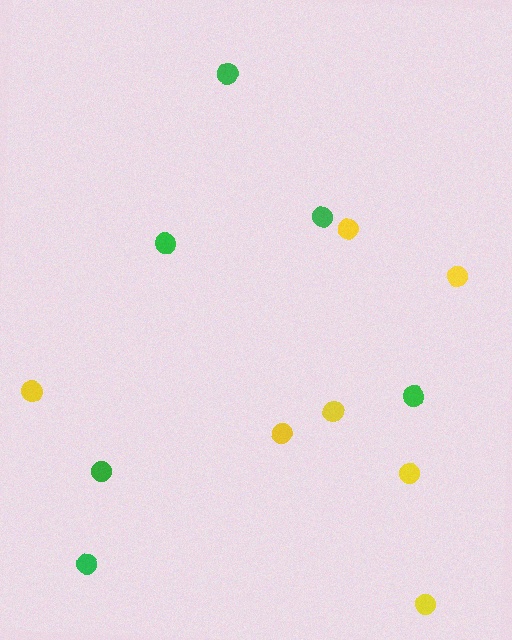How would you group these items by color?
There are 2 groups: one group of green circles (6) and one group of yellow circles (7).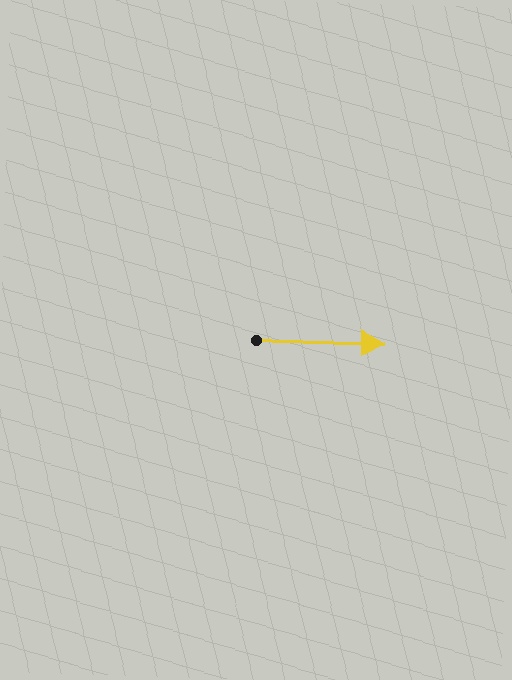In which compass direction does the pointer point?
East.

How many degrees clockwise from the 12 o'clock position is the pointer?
Approximately 90 degrees.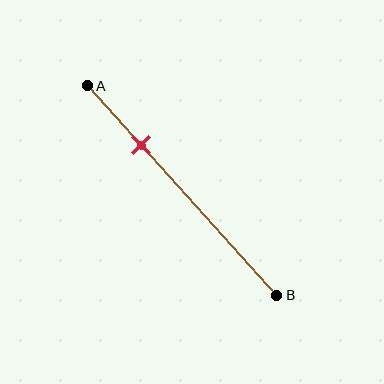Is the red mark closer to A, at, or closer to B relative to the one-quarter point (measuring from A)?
The red mark is closer to point B than the one-quarter point of segment AB.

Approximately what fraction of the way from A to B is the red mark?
The red mark is approximately 30% of the way from A to B.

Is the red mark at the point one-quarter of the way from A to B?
No, the mark is at about 30% from A, not at the 25% one-quarter point.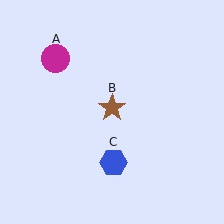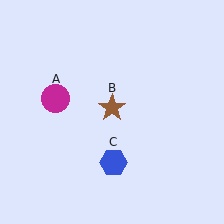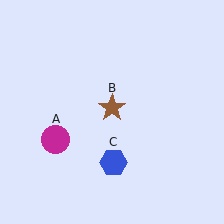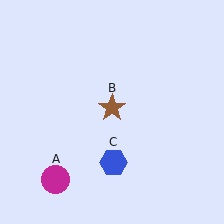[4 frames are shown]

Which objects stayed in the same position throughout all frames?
Brown star (object B) and blue hexagon (object C) remained stationary.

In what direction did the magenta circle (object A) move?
The magenta circle (object A) moved down.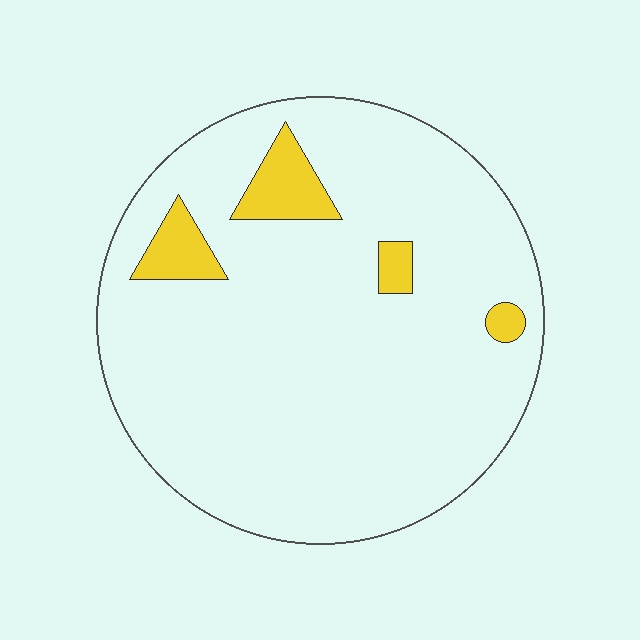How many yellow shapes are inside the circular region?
4.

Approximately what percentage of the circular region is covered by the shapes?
Approximately 10%.